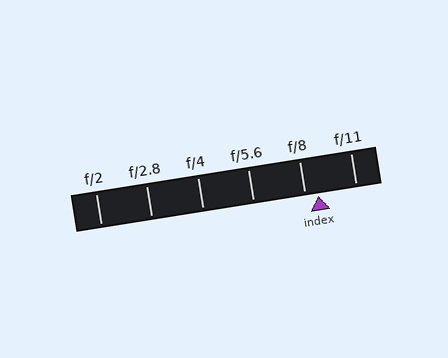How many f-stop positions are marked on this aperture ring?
There are 6 f-stop positions marked.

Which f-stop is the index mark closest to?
The index mark is closest to f/8.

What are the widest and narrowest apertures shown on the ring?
The widest aperture shown is f/2 and the narrowest is f/11.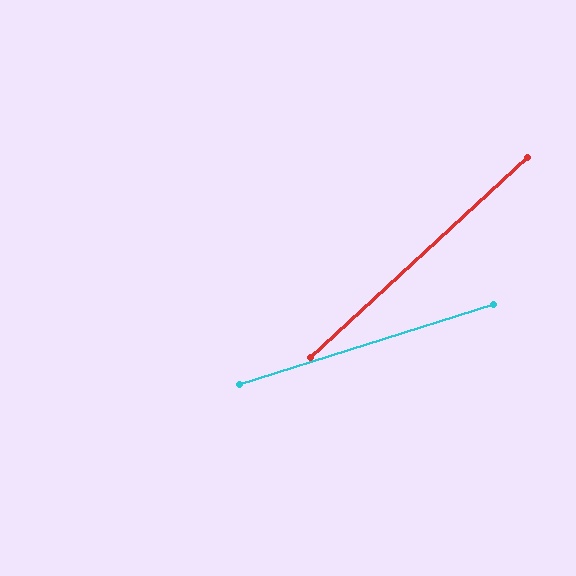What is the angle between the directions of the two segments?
Approximately 25 degrees.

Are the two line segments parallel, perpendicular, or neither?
Neither parallel nor perpendicular — they differ by about 25°.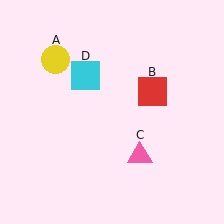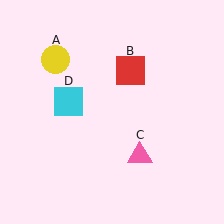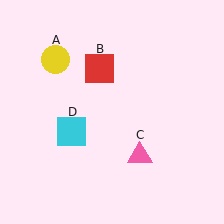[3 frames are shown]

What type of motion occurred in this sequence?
The red square (object B), cyan square (object D) rotated counterclockwise around the center of the scene.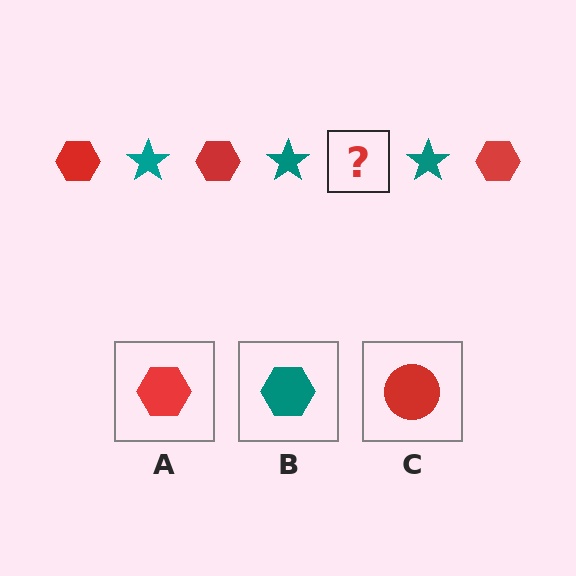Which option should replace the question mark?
Option A.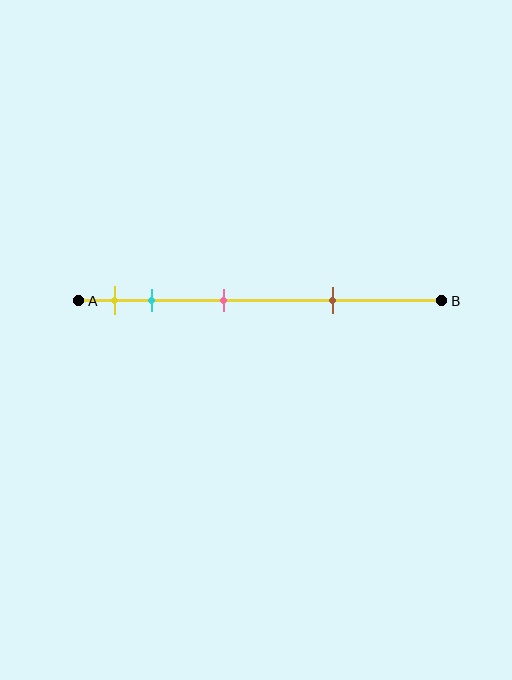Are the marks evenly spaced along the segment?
No, the marks are not evenly spaced.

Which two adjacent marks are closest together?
The yellow and cyan marks are the closest adjacent pair.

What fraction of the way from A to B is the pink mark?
The pink mark is approximately 40% (0.4) of the way from A to B.